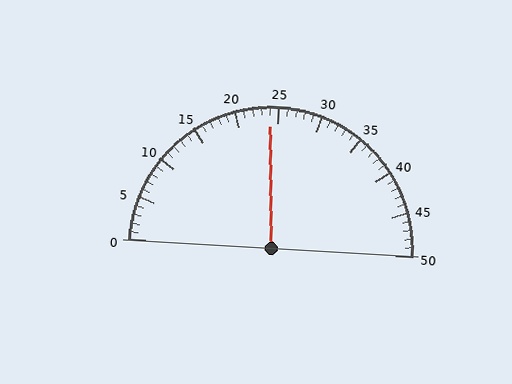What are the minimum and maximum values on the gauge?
The gauge ranges from 0 to 50.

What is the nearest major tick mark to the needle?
The nearest major tick mark is 25.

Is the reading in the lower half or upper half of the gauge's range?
The reading is in the lower half of the range (0 to 50).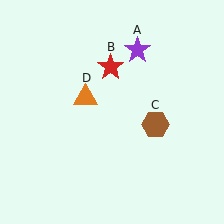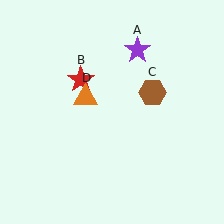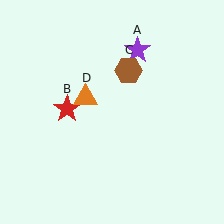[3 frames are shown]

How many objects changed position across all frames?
2 objects changed position: red star (object B), brown hexagon (object C).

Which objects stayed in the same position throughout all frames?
Purple star (object A) and orange triangle (object D) remained stationary.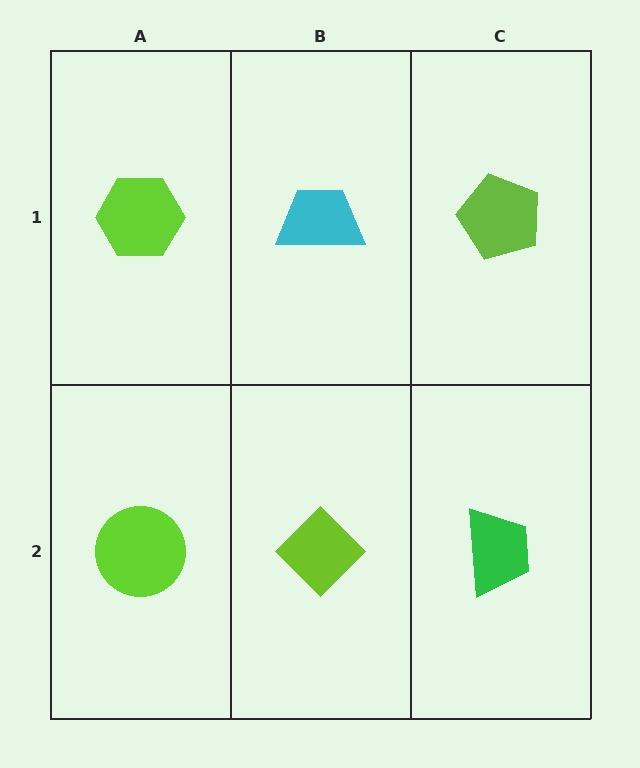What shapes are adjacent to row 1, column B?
A lime diamond (row 2, column B), a lime hexagon (row 1, column A), a lime pentagon (row 1, column C).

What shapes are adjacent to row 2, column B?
A cyan trapezoid (row 1, column B), a lime circle (row 2, column A), a green trapezoid (row 2, column C).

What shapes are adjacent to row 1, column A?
A lime circle (row 2, column A), a cyan trapezoid (row 1, column B).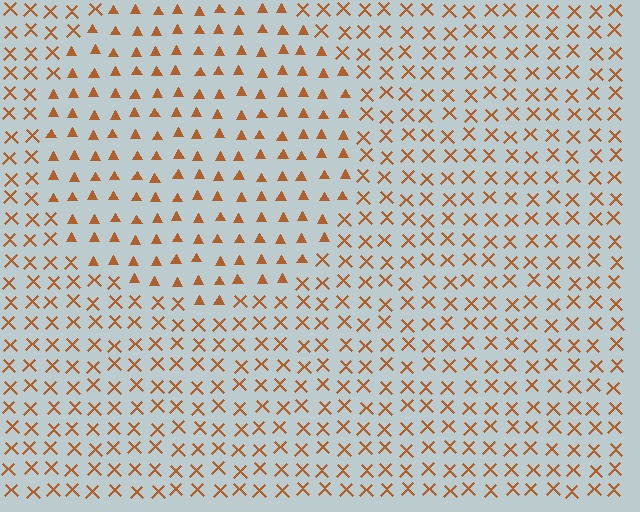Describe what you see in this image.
The image is filled with small brown elements arranged in a uniform grid. A circle-shaped region contains triangles, while the surrounding area contains X marks. The boundary is defined purely by the change in element shape.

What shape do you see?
I see a circle.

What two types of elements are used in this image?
The image uses triangles inside the circle region and X marks outside it.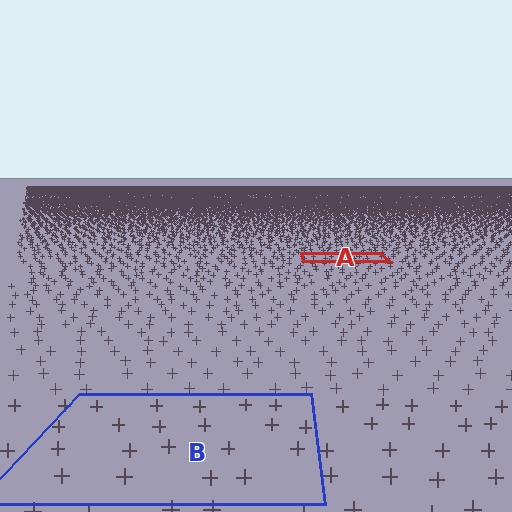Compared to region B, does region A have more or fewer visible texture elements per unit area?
Region A has more texture elements per unit area — they are packed more densely because it is farther away.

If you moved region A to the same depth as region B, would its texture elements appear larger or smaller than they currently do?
They would appear larger. At a closer depth, the same texture elements are projected at a bigger on-screen size.